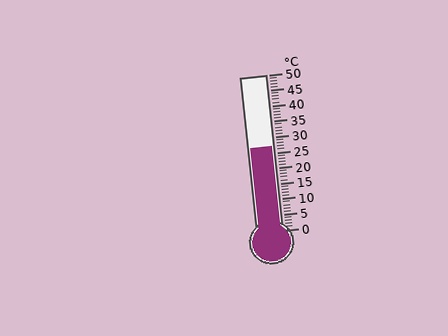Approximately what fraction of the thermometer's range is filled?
The thermometer is filled to approximately 55% of its range.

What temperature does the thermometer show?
The thermometer shows approximately 27°C.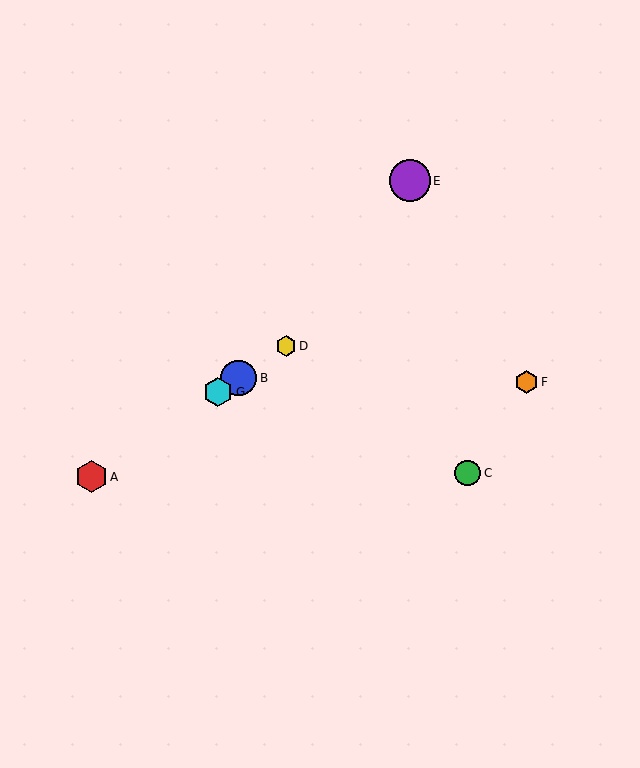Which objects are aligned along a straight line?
Objects A, B, D, G are aligned along a straight line.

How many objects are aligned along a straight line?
4 objects (A, B, D, G) are aligned along a straight line.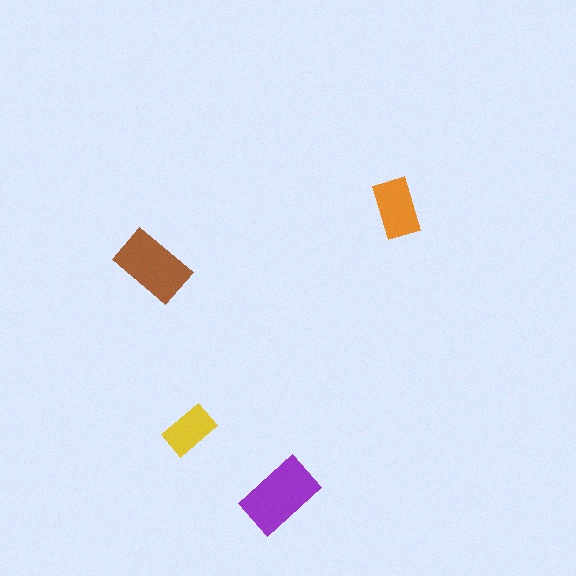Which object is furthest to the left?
The brown rectangle is leftmost.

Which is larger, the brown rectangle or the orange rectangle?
The brown one.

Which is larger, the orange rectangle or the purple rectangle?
The purple one.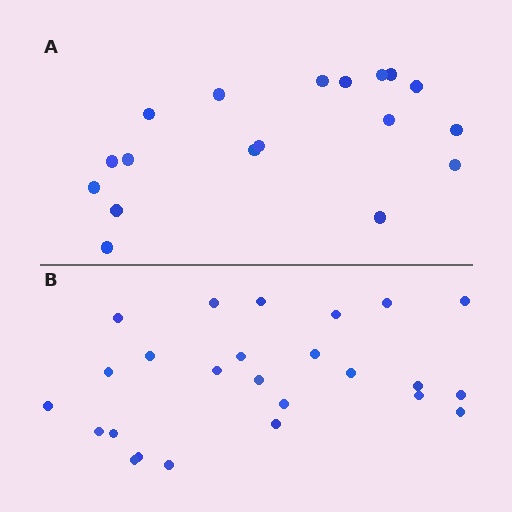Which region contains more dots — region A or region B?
Region B (the bottom region) has more dots.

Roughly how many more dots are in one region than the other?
Region B has roughly 8 or so more dots than region A.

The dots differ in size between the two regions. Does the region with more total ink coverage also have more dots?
No. Region A has more total ink coverage because its dots are larger, but region B actually contains more individual dots. Total area can be misleading — the number of items is what matters here.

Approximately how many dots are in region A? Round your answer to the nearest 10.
About 20 dots. (The exact count is 18, which rounds to 20.)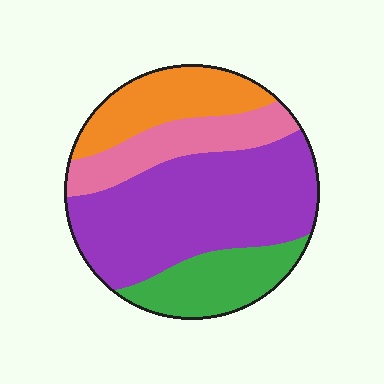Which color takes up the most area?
Purple, at roughly 50%.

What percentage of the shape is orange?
Orange covers about 20% of the shape.